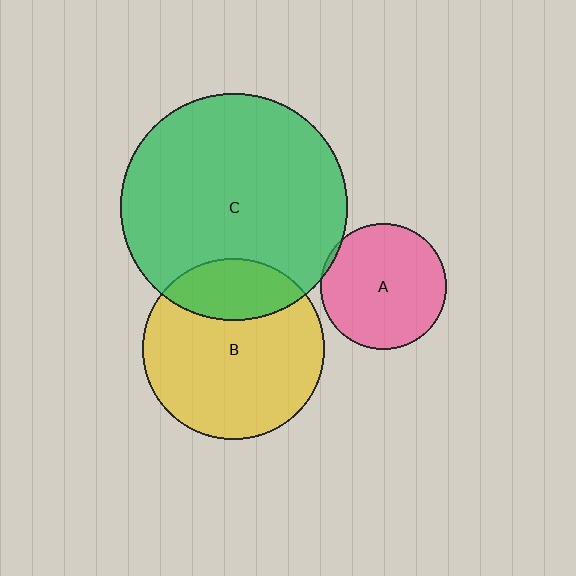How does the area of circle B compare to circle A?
Approximately 2.1 times.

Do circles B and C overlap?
Yes.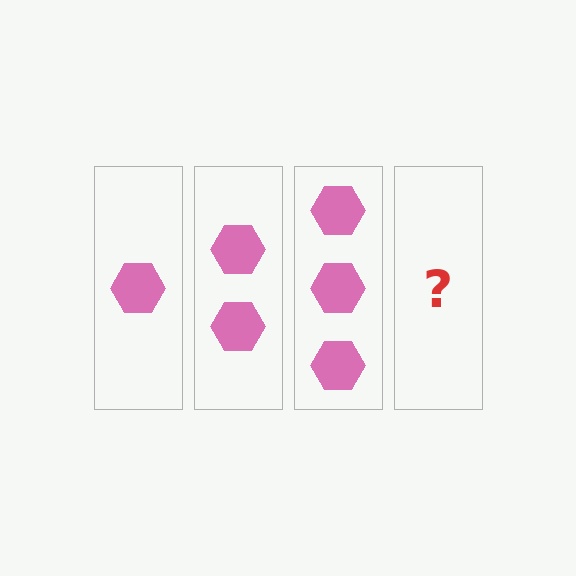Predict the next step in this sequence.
The next step is 4 hexagons.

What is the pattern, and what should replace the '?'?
The pattern is that each step adds one more hexagon. The '?' should be 4 hexagons.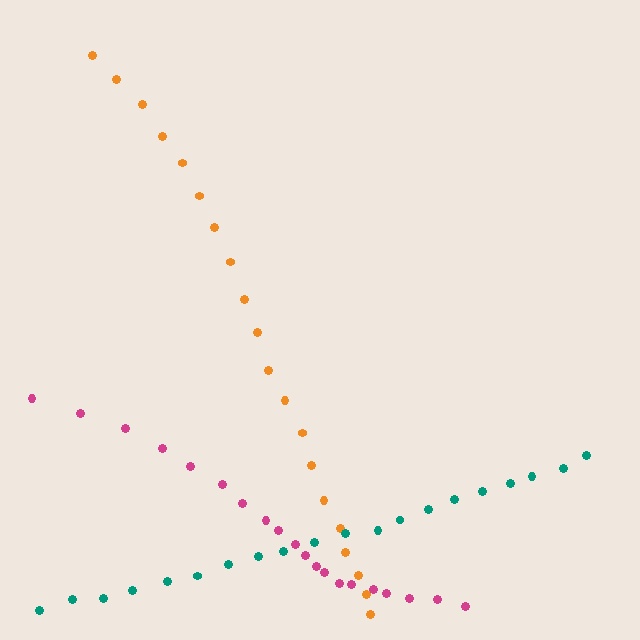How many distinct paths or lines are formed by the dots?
There are 3 distinct paths.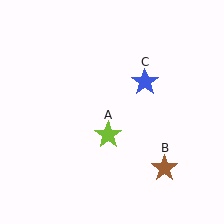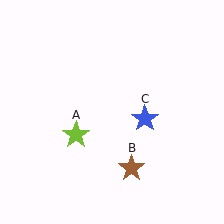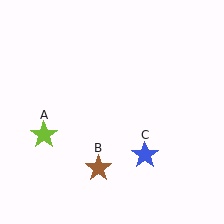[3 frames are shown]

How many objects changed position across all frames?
3 objects changed position: lime star (object A), brown star (object B), blue star (object C).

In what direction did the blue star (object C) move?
The blue star (object C) moved down.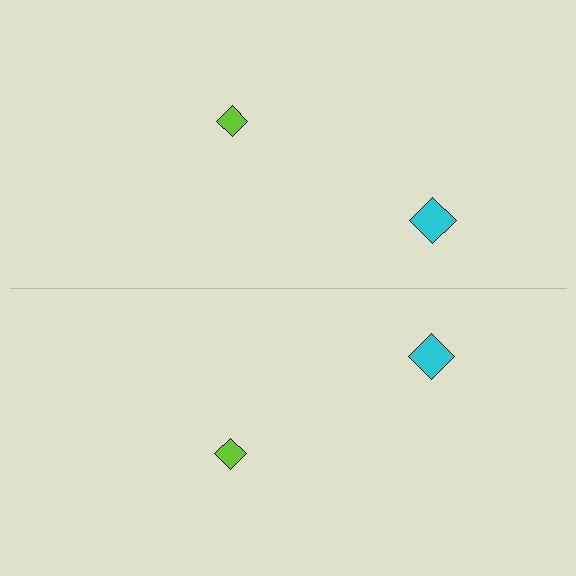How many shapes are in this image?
There are 4 shapes in this image.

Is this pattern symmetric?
Yes, this pattern has bilateral (reflection) symmetry.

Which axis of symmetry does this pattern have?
The pattern has a horizontal axis of symmetry running through the center of the image.